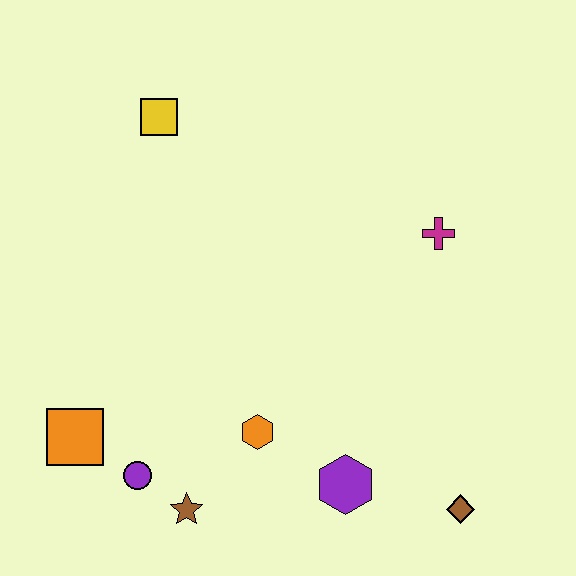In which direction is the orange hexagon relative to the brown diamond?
The orange hexagon is to the left of the brown diamond.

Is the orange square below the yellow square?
Yes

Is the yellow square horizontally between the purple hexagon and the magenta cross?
No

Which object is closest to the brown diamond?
The purple hexagon is closest to the brown diamond.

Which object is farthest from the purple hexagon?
The yellow square is farthest from the purple hexagon.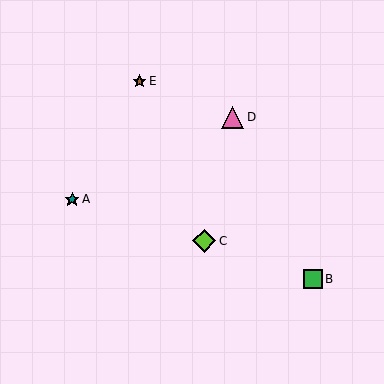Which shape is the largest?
The lime diamond (labeled C) is the largest.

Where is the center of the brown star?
The center of the brown star is at (139, 81).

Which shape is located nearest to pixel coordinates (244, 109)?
The pink triangle (labeled D) at (233, 117) is nearest to that location.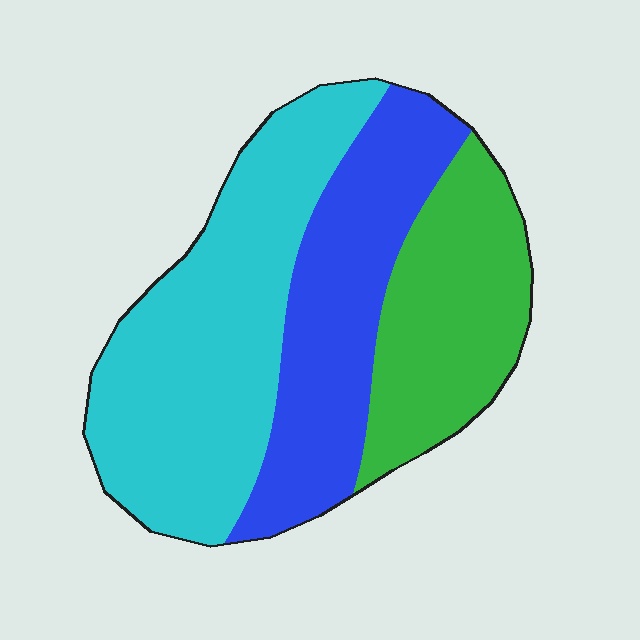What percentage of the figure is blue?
Blue covers around 30% of the figure.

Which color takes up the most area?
Cyan, at roughly 45%.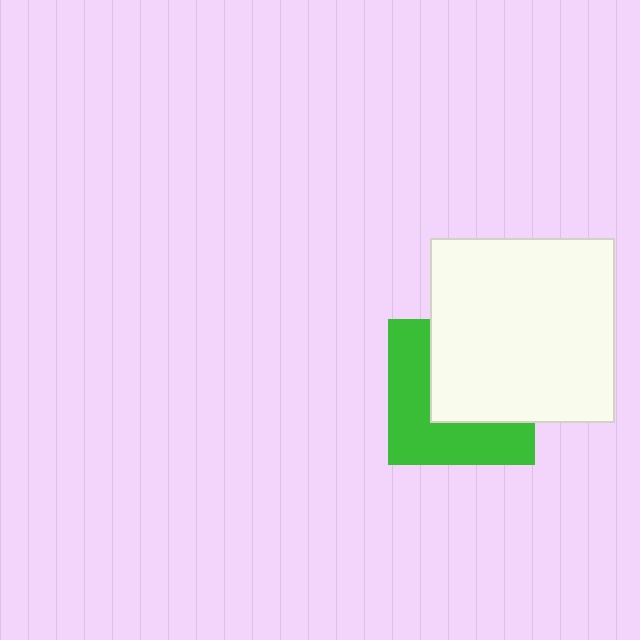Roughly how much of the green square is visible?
About half of it is visible (roughly 49%).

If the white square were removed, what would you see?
You would see the complete green square.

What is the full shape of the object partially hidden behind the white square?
The partially hidden object is a green square.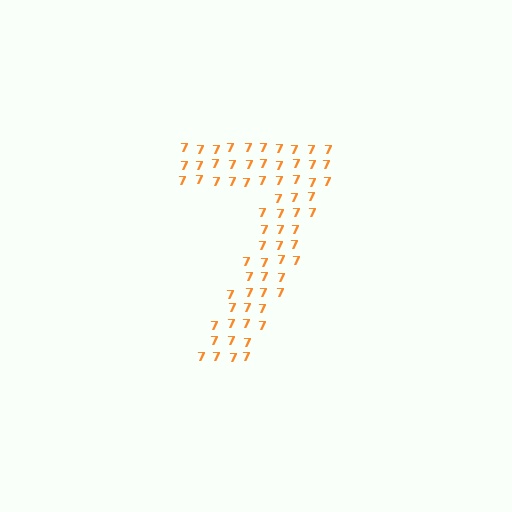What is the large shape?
The large shape is the digit 7.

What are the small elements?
The small elements are digit 7's.